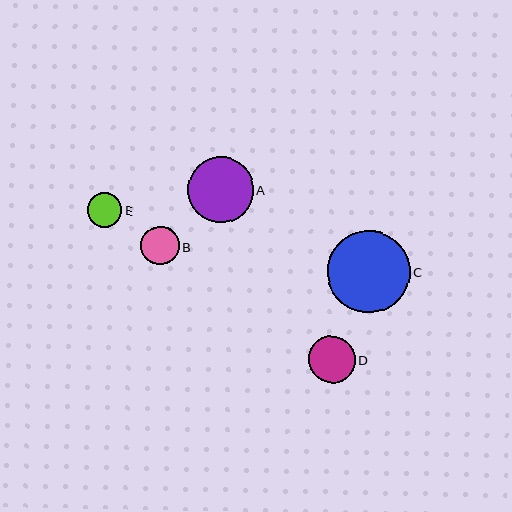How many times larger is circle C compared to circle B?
Circle C is approximately 2.1 times the size of circle B.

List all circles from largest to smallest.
From largest to smallest: C, A, D, B, E.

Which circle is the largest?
Circle C is the largest with a size of approximately 82 pixels.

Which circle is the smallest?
Circle E is the smallest with a size of approximately 35 pixels.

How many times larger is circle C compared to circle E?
Circle C is approximately 2.4 times the size of circle E.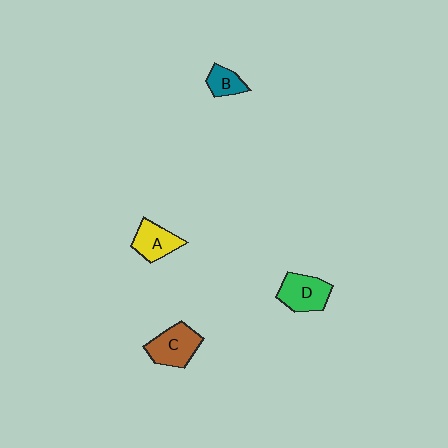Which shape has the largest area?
Shape C (brown).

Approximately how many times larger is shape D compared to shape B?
Approximately 1.8 times.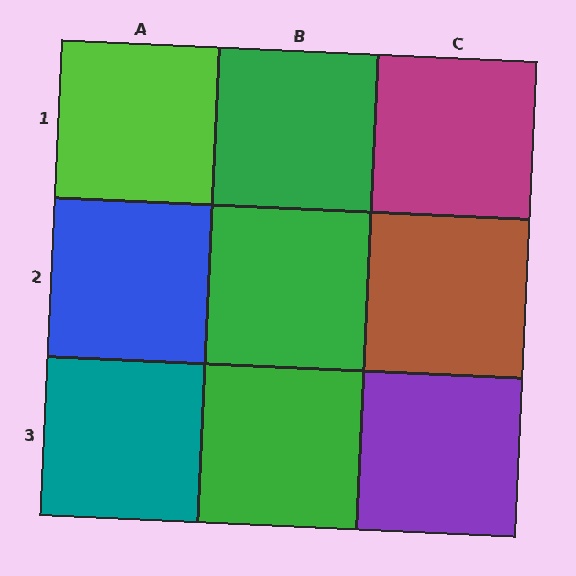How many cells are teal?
1 cell is teal.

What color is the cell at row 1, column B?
Green.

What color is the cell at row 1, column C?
Magenta.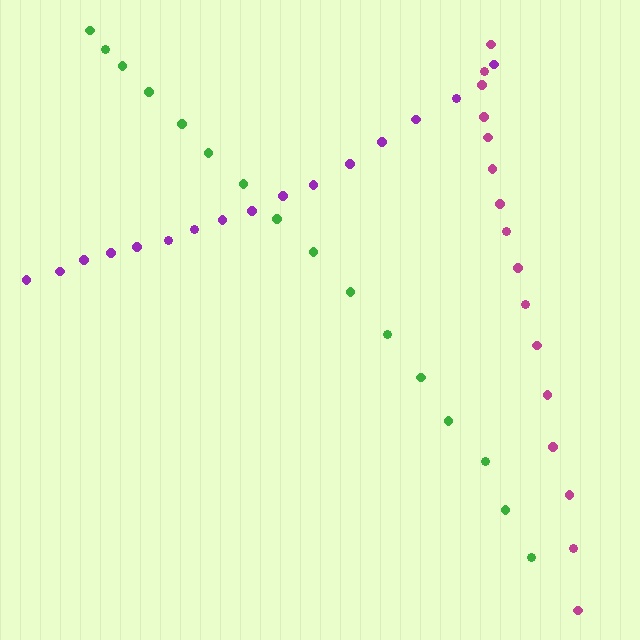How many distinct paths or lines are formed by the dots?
There are 3 distinct paths.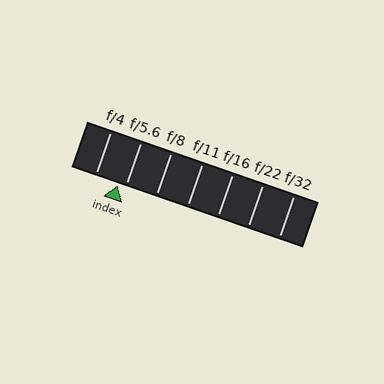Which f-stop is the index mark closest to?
The index mark is closest to f/5.6.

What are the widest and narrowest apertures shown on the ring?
The widest aperture shown is f/4 and the narrowest is f/32.